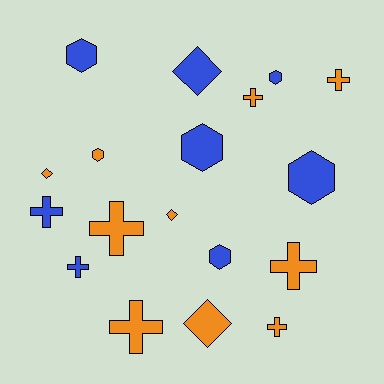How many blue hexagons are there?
There are 5 blue hexagons.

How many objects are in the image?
There are 18 objects.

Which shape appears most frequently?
Cross, with 8 objects.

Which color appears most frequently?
Orange, with 10 objects.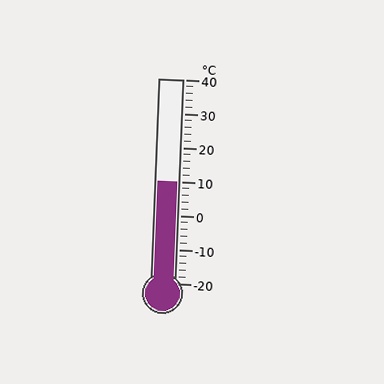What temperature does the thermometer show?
The thermometer shows approximately 10°C.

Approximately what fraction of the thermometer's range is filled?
The thermometer is filled to approximately 50% of its range.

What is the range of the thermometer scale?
The thermometer scale ranges from -20°C to 40°C.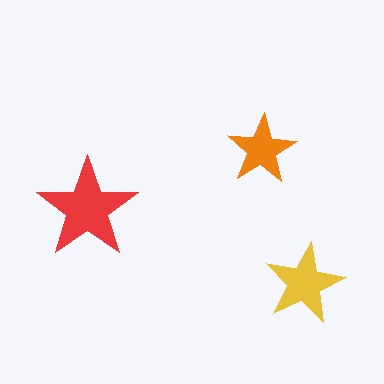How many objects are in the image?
There are 3 objects in the image.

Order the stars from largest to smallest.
the red one, the yellow one, the orange one.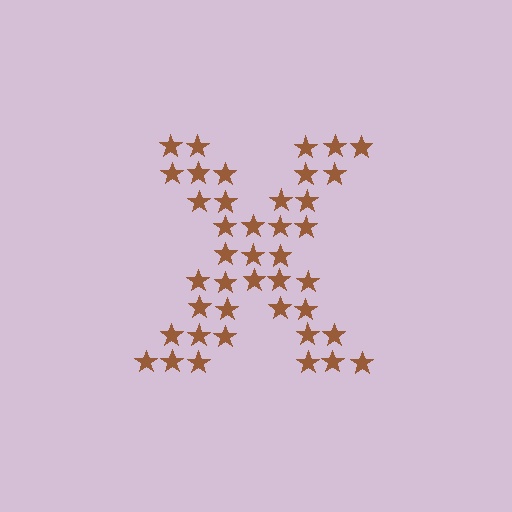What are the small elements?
The small elements are stars.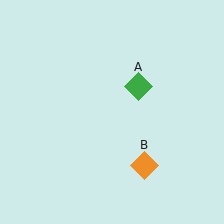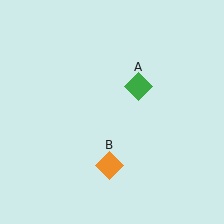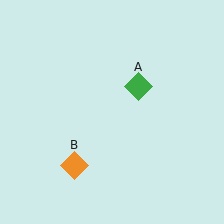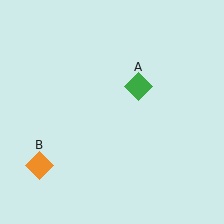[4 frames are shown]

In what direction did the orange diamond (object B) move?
The orange diamond (object B) moved left.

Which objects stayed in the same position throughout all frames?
Green diamond (object A) remained stationary.